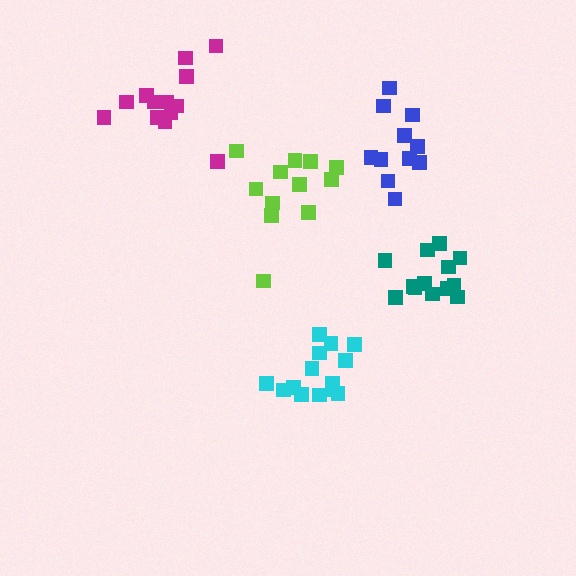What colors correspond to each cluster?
The clusters are colored: blue, teal, cyan, magenta, lime.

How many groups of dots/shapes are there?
There are 5 groups.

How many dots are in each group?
Group 1: 11 dots, Group 2: 13 dots, Group 3: 14 dots, Group 4: 13 dots, Group 5: 12 dots (63 total).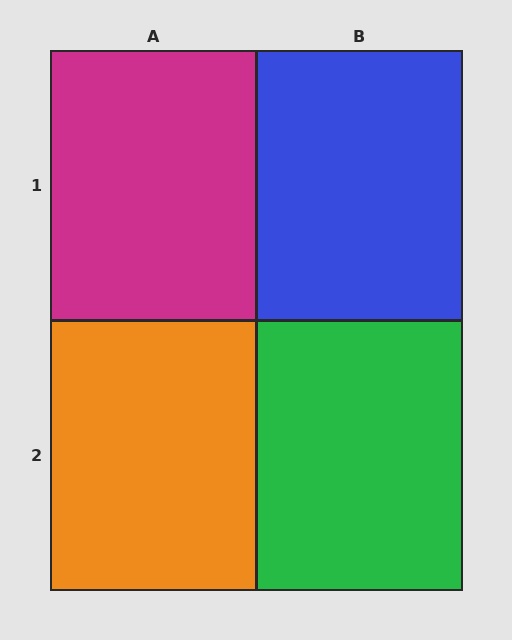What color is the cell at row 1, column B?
Blue.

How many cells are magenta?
1 cell is magenta.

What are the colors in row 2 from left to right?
Orange, green.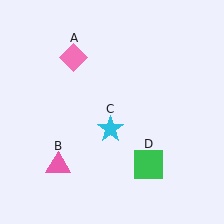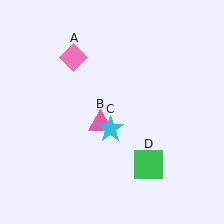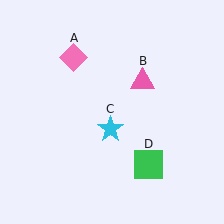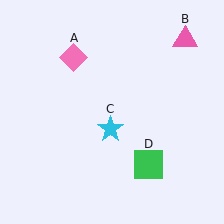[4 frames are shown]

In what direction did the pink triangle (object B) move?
The pink triangle (object B) moved up and to the right.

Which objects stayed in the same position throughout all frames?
Pink diamond (object A) and cyan star (object C) and green square (object D) remained stationary.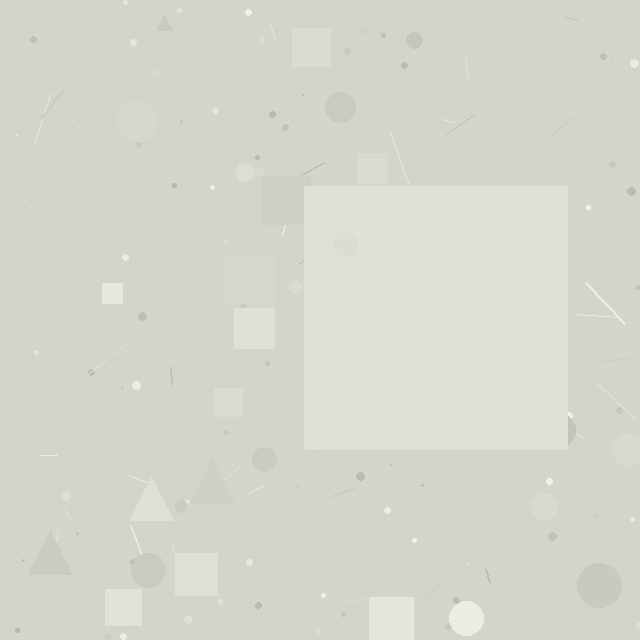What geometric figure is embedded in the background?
A square is embedded in the background.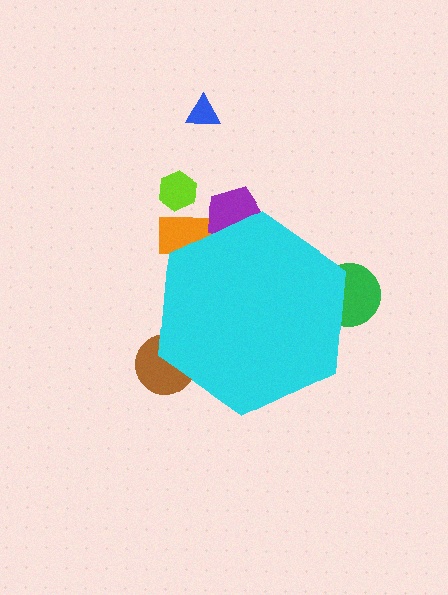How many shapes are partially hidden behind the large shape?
4 shapes are partially hidden.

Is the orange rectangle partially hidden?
Yes, the orange rectangle is partially hidden behind the cyan hexagon.